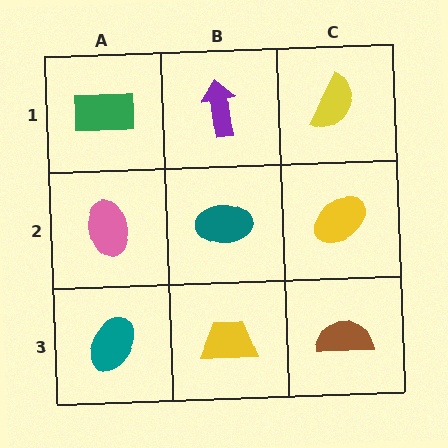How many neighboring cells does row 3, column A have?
2.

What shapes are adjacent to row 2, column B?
A purple arrow (row 1, column B), a yellow trapezoid (row 3, column B), a pink ellipse (row 2, column A), a yellow ellipse (row 2, column C).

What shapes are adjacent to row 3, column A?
A pink ellipse (row 2, column A), a yellow trapezoid (row 3, column B).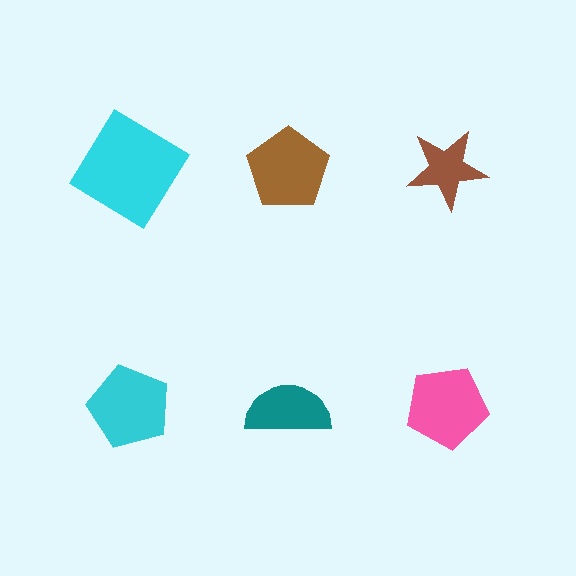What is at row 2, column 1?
A cyan pentagon.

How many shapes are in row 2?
3 shapes.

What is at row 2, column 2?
A teal semicircle.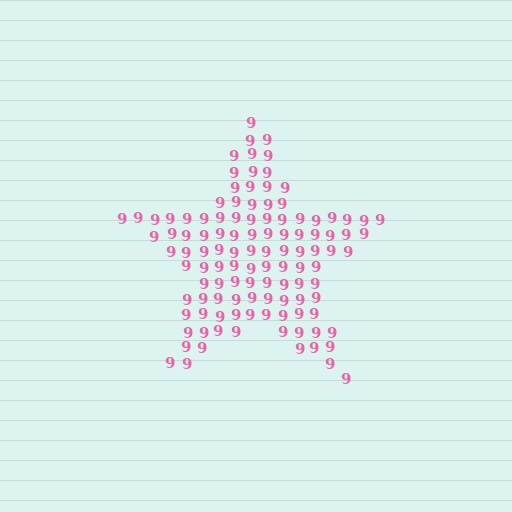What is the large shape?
The large shape is a star.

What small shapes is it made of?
It is made of small digit 9's.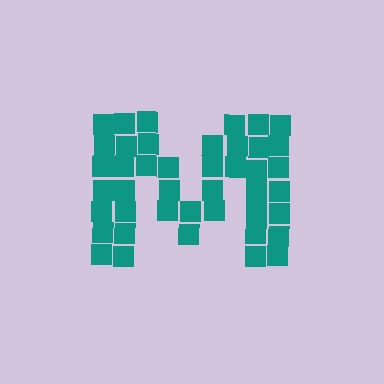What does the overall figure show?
The overall figure shows the letter M.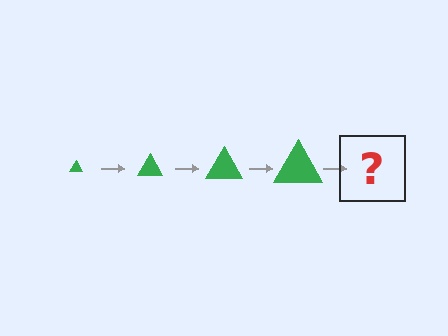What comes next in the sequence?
The next element should be a green triangle, larger than the previous one.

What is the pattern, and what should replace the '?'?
The pattern is that the triangle gets progressively larger each step. The '?' should be a green triangle, larger than the previous one.